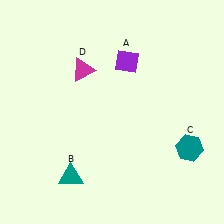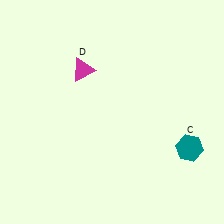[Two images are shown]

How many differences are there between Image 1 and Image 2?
There are 2 differences between the two images.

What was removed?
The teal triangle (B), the purple diamond (A) were removed in Image 2.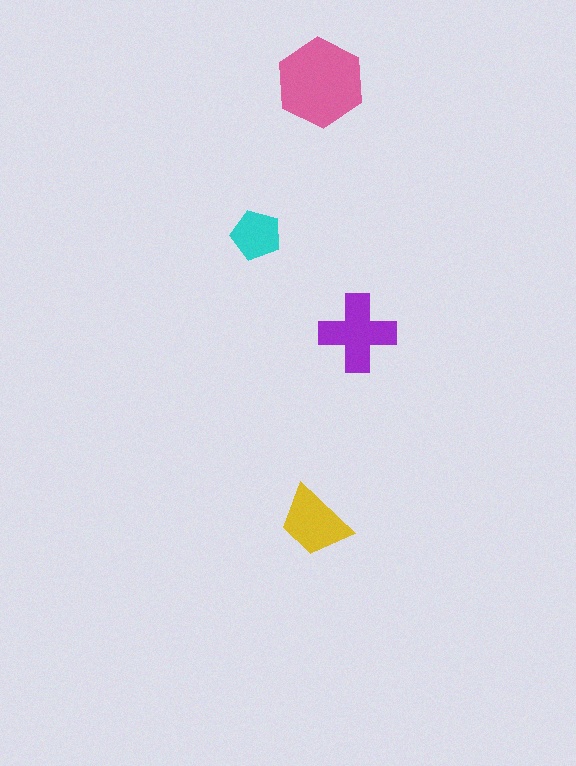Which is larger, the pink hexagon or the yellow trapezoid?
The pink hexagon.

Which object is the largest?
The pink hexagon.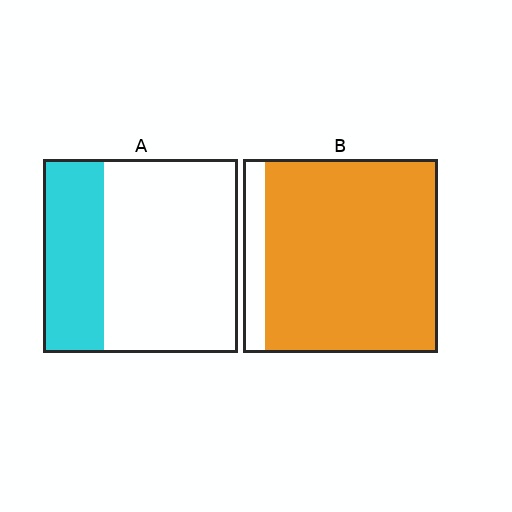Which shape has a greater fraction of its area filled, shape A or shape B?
Shape B.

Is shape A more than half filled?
No.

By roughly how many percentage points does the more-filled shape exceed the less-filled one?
By roughly 55 percentage points (B over A).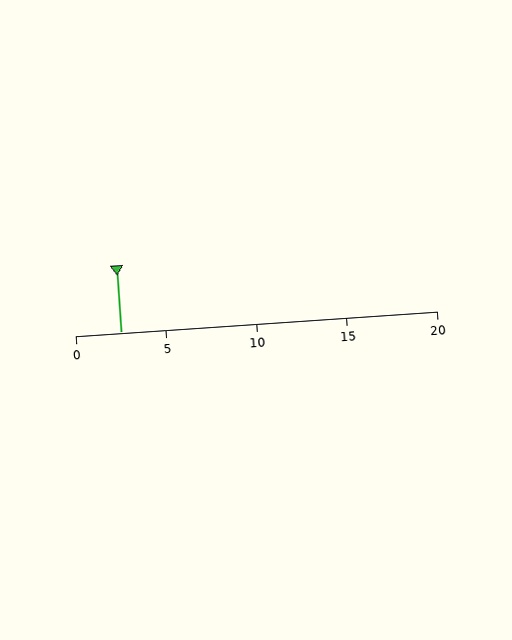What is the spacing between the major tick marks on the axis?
The major ticks are spaced 5 apart.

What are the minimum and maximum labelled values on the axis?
The axis runs from 0 to 20.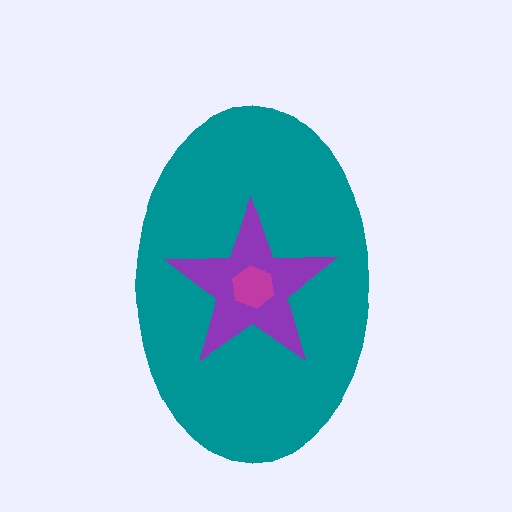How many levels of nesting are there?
3.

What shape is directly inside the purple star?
The magenta hexagon.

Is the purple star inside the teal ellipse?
Yes.